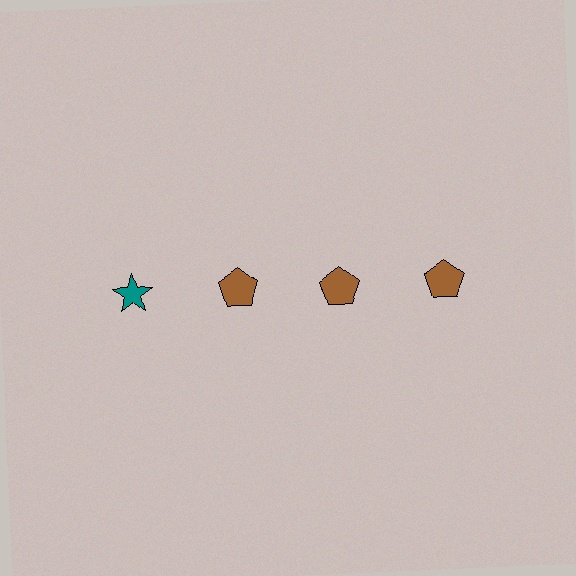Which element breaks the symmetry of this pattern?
The teal star in the top row, leftmost column breaks the symmetry. All other shapes are brown pentagons.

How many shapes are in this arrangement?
There are 4 shapes arranged in a grid pattern.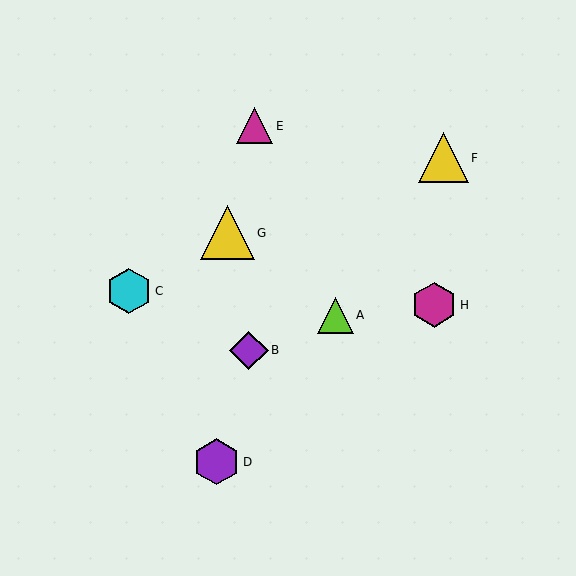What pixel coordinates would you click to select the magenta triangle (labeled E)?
Click at (255, 126) to select the magenta triangle E.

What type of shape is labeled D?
Shape D is a purple hexagon.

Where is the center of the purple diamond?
The center of the purple diamond is at (249, 350).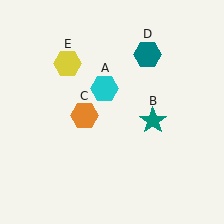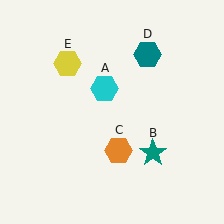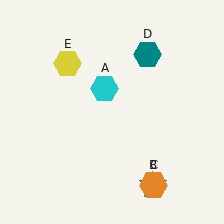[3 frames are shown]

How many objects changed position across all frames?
2 objects changed position: teal star (object B), orange hexagon (object C).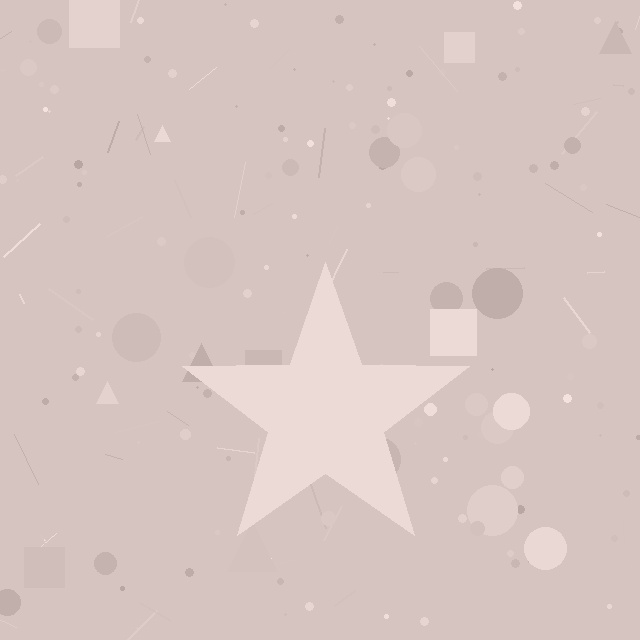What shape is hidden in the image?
A star is hidden in the image.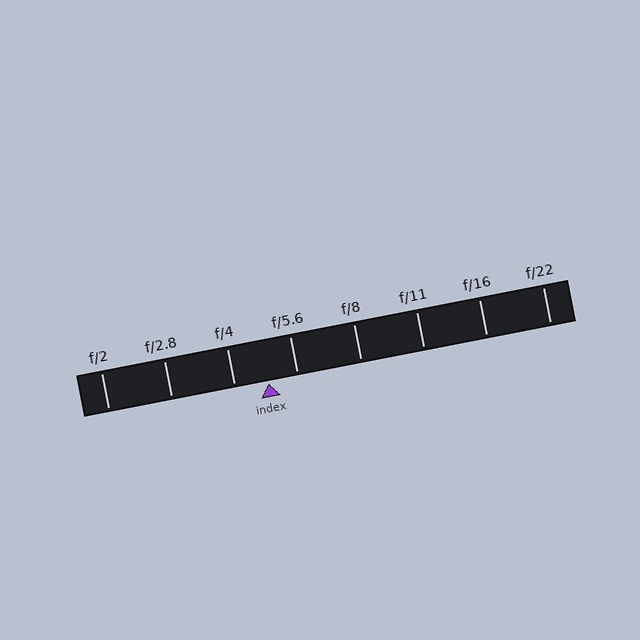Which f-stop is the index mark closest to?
The index mark is closest to f/5.6.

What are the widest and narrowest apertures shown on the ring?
The widest aperture shown is f/2 and the narrowest is f/22.